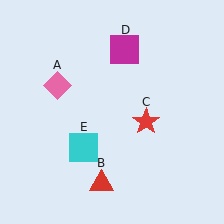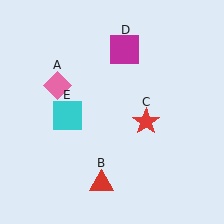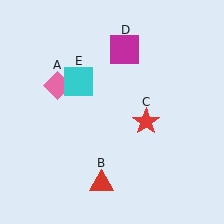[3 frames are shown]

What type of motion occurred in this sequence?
The cyan square (object E) rotated clockwise around the center of the scene.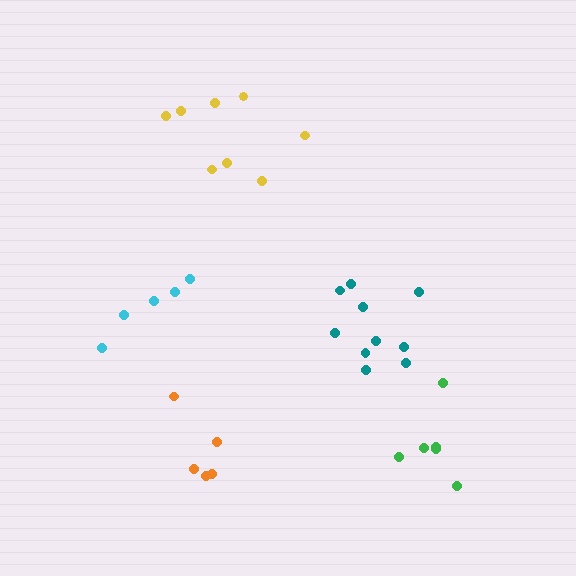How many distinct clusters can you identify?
There are 5 distinct clusters.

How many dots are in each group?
Group 1: 8 dots, Group 2: 5 dots, Group 3: 10 dots, Group 4: 5 dots, Group 5: 6 dots (34 total).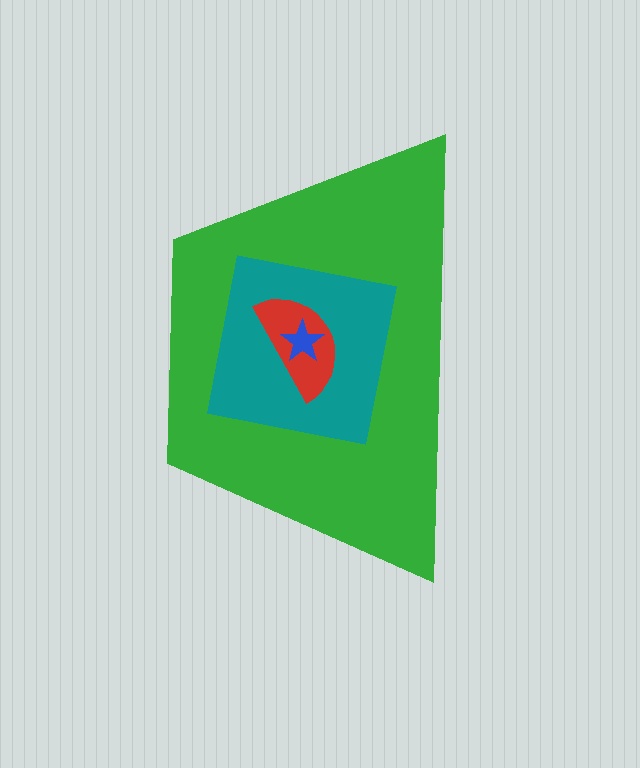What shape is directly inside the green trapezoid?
The teal square.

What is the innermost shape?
The blue star.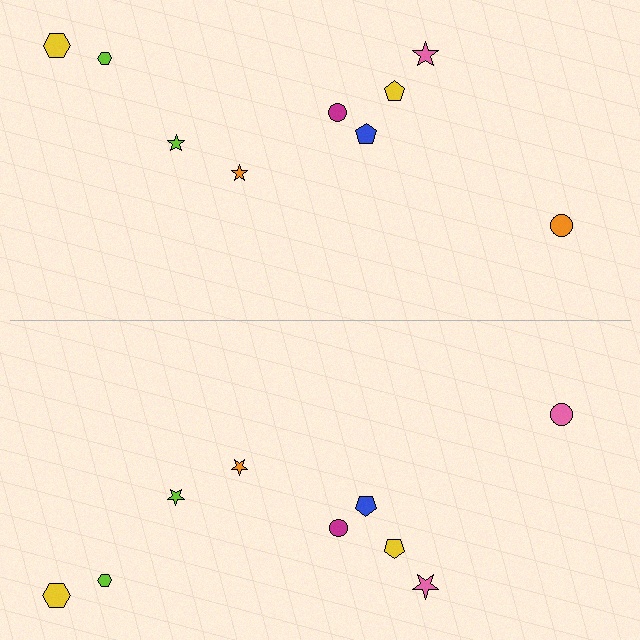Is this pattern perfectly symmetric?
No, the pattern is not perfectly symmetric. The pink circle on the bottom side breaks the symmetry — its mirror counterpart is orange.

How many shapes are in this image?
There are 18 shapes in this image.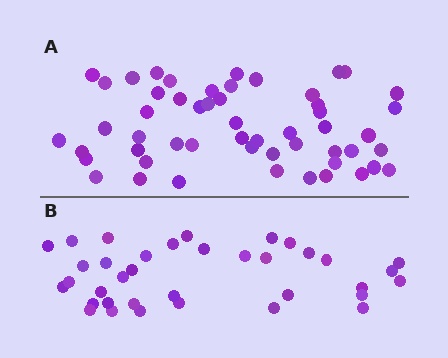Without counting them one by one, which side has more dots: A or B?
Region A (the top region) has more dots.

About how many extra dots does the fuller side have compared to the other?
Region A has approximately 15 more dots than region B.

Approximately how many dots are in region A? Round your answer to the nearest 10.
About 50 dots. (The exact count is 53, which rounds to 50.)